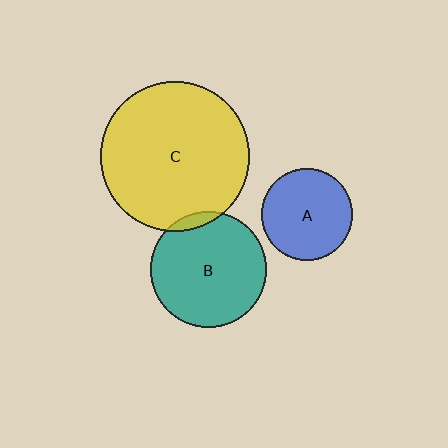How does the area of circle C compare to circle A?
Approximately 2.7 times.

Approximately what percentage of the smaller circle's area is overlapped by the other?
Approximately 5%.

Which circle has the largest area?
Circle C (yellow).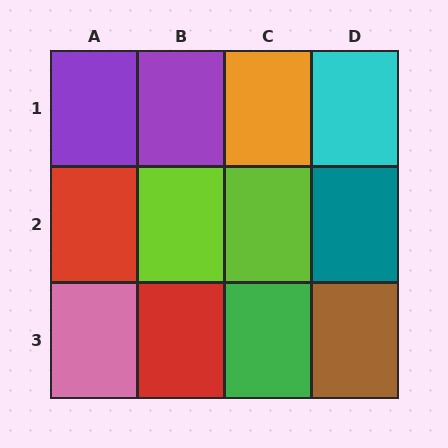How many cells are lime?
2 cells are lime.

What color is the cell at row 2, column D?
Teal.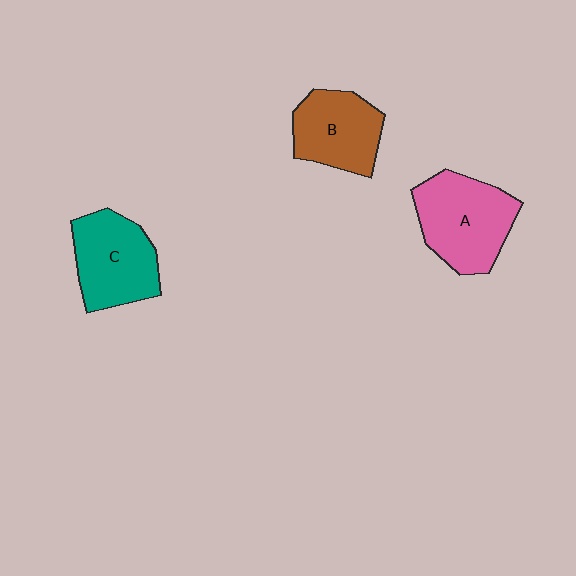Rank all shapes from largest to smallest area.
From largest to smallest: A (pink), C (teal), B (brown).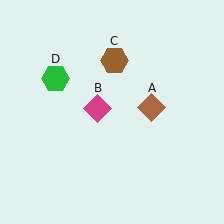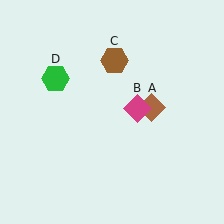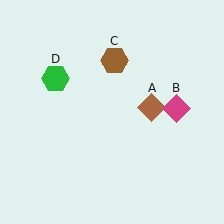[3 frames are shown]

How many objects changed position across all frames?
1 object changed position: magenta diamond (object B).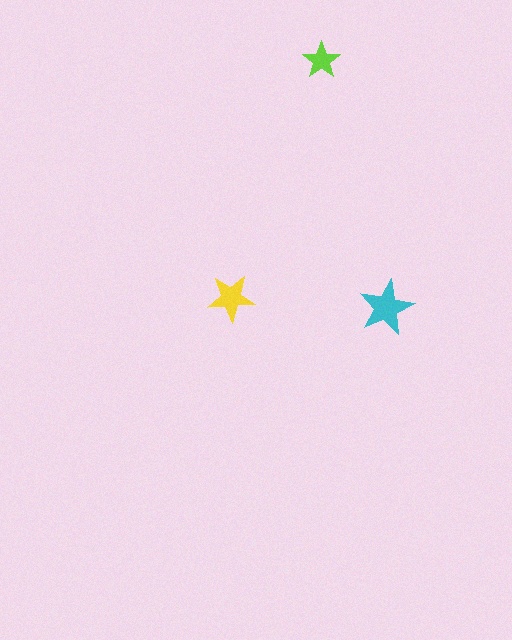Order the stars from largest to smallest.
the cyan one, the yellow one, the lime one.